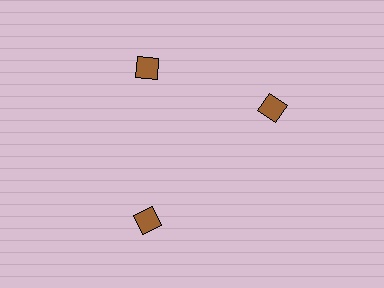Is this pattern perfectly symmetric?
No. The 3 brown squares are arranged in a ring, but one element near the 3 o'clock position is rotated out of alignment along the ring, breaking the 3-fold rotational symmetry.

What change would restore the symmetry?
The symmetry would be restored by rotating it back into even spacing with its neighbors so that all 3 squares sit at equal angles and equal distance from the center.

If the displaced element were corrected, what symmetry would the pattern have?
It would have 3-fold rotational symmetry — the pattern would map onto itself every 120 degrees.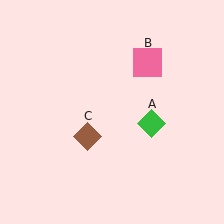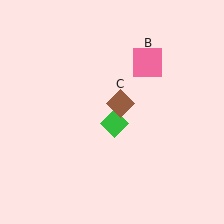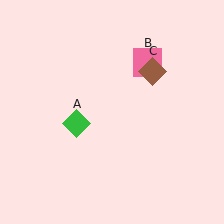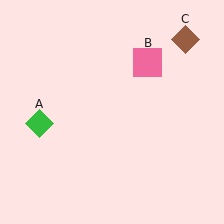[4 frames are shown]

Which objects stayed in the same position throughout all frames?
Pink square (object B) remained stationary.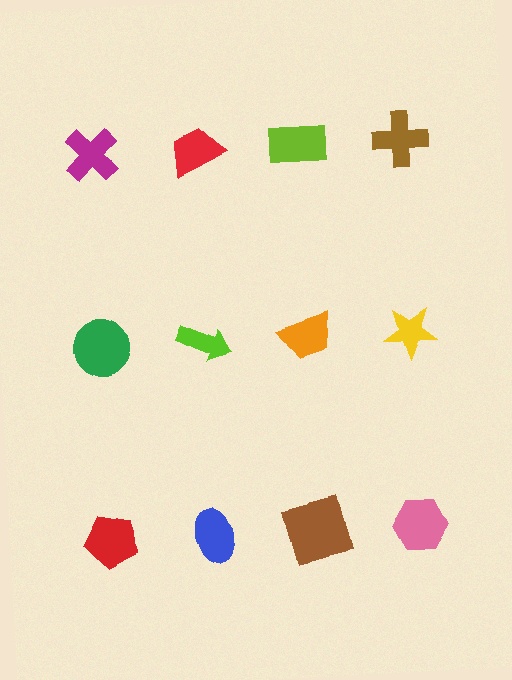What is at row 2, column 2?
A lime arrow.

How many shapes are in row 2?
4 shapes.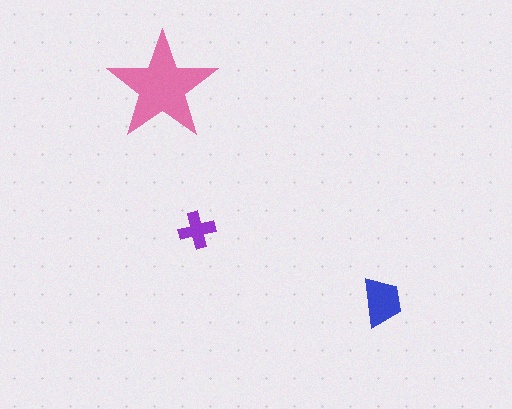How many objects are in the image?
There are 3 objects in the image.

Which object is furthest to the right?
The blue trapezoid is rightmost.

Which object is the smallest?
The purple cross.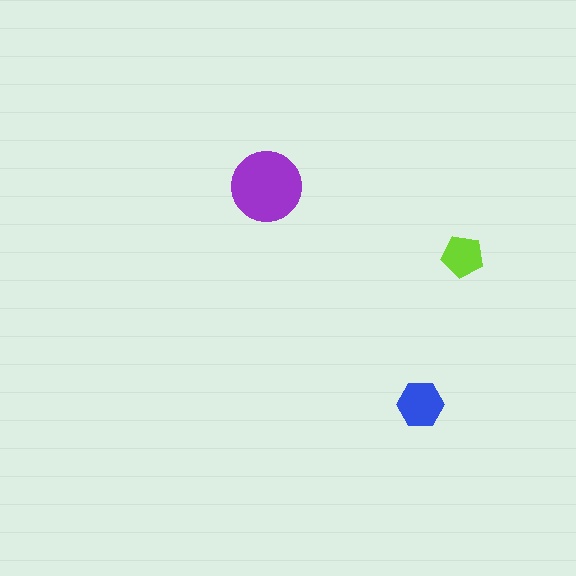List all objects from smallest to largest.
The lime pentagon, the blue hexagon, the purple circle.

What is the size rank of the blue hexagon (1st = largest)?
2nd.